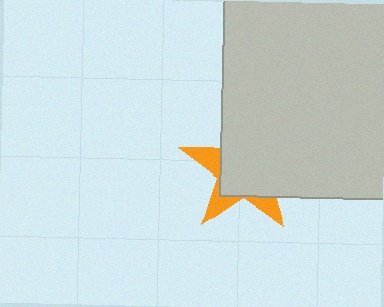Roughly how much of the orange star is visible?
A small part of it is visible (roughly 30%).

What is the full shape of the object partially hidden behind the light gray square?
The partially hidden object is an orange star.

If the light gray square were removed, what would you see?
You would see the complete orange star.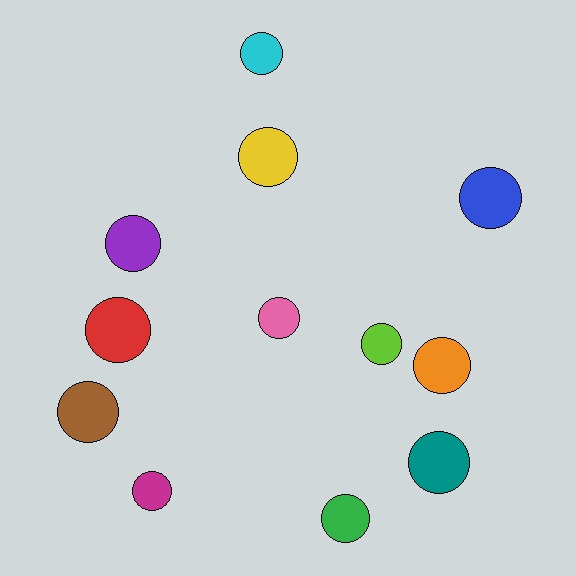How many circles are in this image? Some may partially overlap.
There are 12 circles.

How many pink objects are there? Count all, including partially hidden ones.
There is 1 pink object.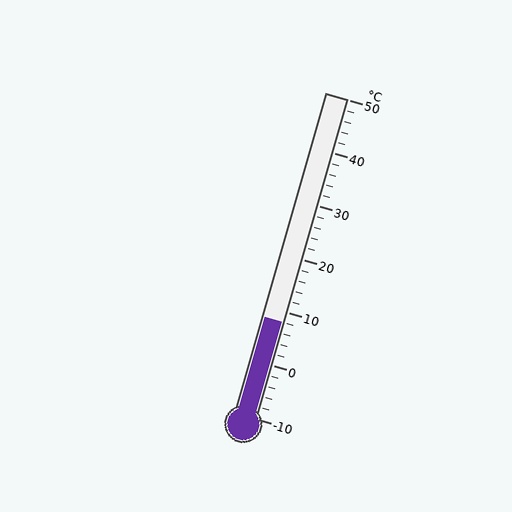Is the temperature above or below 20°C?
The temperature is below 20°C.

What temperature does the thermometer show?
The thermometer shows approximately 8°C.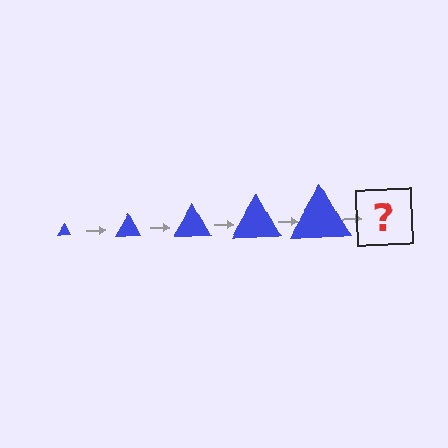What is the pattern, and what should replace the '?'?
The pattern is that the triangle gets progressively larger each step. The '?' should be a blue triangle, larger than the previous one.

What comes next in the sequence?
The next element should be a blue triangle, larger than the previous one.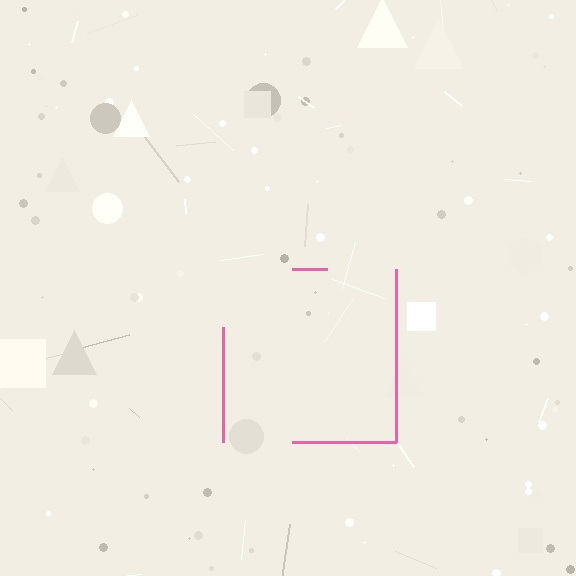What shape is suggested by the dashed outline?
The dashed outline suggests a square.